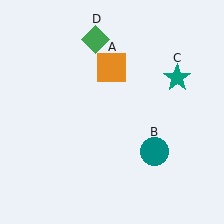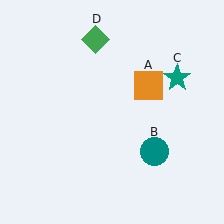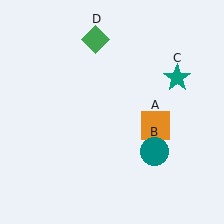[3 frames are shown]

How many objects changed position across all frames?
1 object changed position: orange square (object A).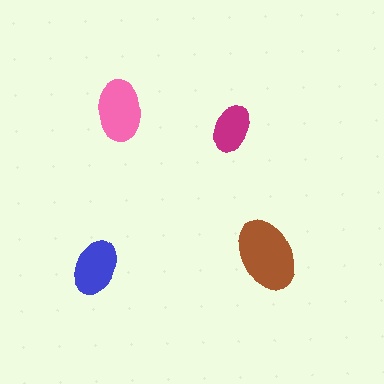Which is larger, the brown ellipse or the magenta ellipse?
The brown one.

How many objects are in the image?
There are 4 objects in the image.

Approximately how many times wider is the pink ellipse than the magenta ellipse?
About 1.5 times wider.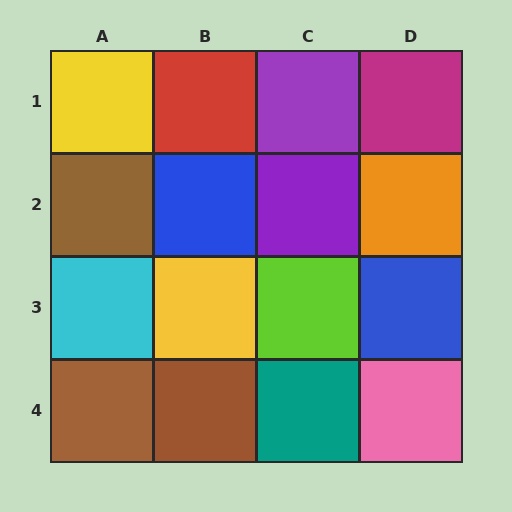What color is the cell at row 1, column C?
Purple.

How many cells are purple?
2 cells are purple.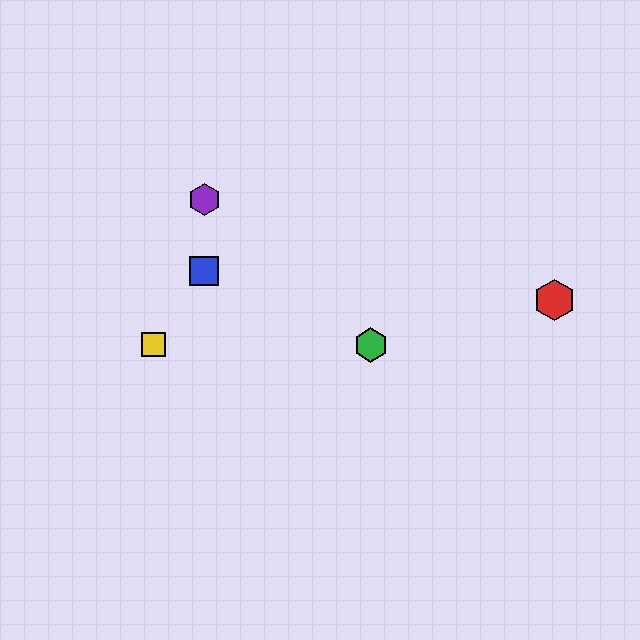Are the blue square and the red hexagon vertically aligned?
No, the blue square is at x≈204 and the red hexagon is at x≈554.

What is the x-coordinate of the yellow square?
The yellow square is at x≈154.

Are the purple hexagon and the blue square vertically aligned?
Yes, both are at x≈204.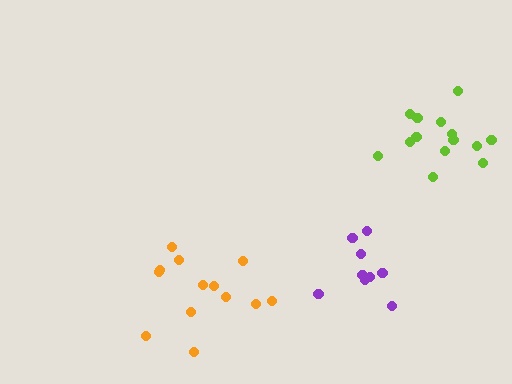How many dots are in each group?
Group 1: 14 dots, Group 2: 9 dots, Group 3: 13 dots (36 total).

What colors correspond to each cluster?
The clusters are colored: lime, purple, orange.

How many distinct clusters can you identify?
There are 3 distinct clusters.